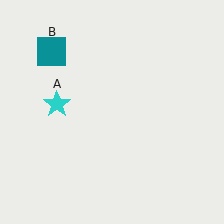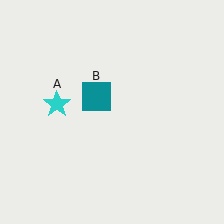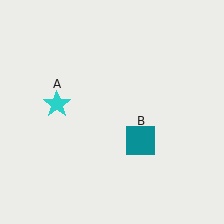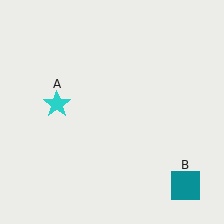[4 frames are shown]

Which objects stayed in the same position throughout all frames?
Cyan star (object A) remained stationary.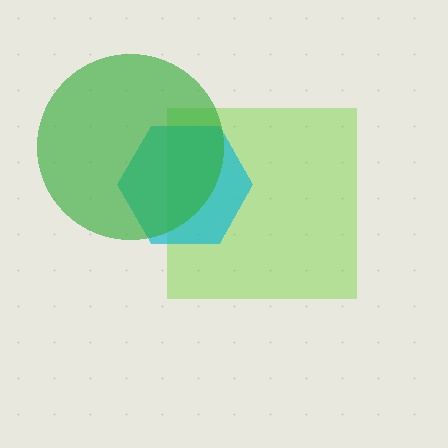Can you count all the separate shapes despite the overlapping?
Yes, there are 3 separate shapes.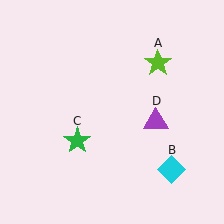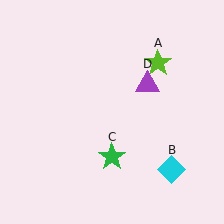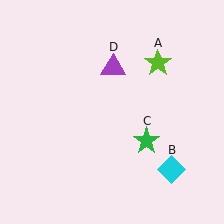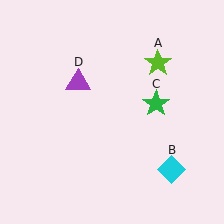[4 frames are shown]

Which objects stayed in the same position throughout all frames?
Lime star (object A) and cyan diamond (object B) remained stationary.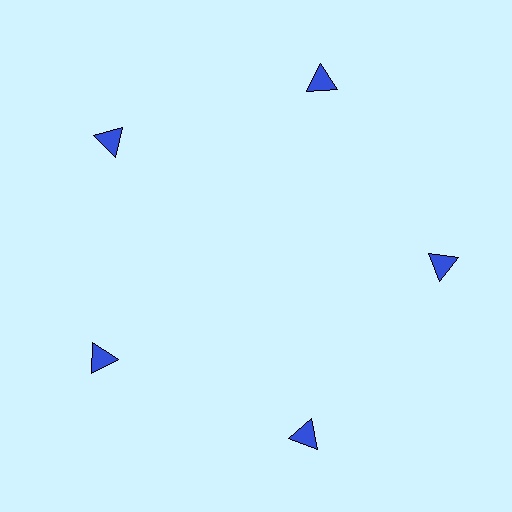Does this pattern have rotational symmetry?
Yes, this pattern has 5-fold rotational symmetry. It looks the same after rotating 72 degrees around the center.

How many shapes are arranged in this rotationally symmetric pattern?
There are 5 shapes, arranged in 5 groups of 1.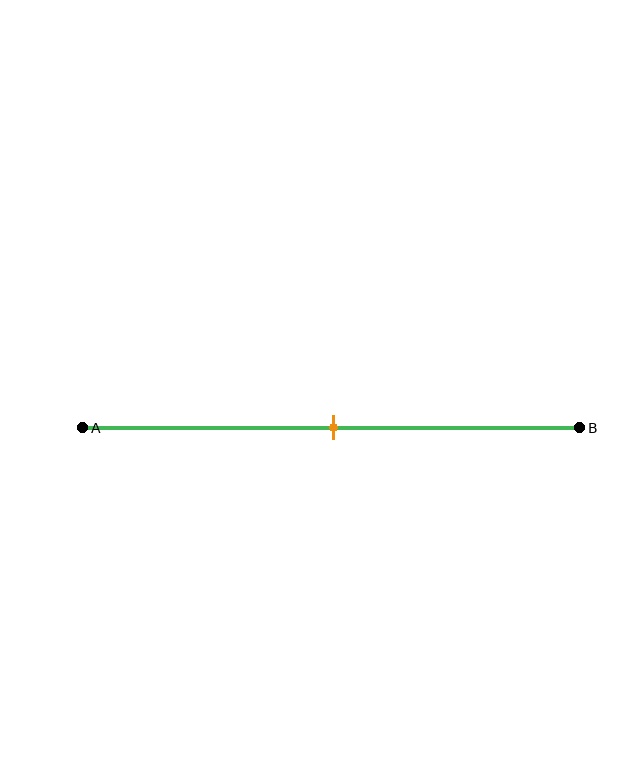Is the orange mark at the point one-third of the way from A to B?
No, the mark is at about 50% from A, not at the 33% one-third point.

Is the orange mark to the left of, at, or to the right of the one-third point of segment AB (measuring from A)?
The orange mark is to the right of the one-third point of segment AB.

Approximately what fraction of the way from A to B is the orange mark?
The orange mark is approximately 50% of the way from A to B.